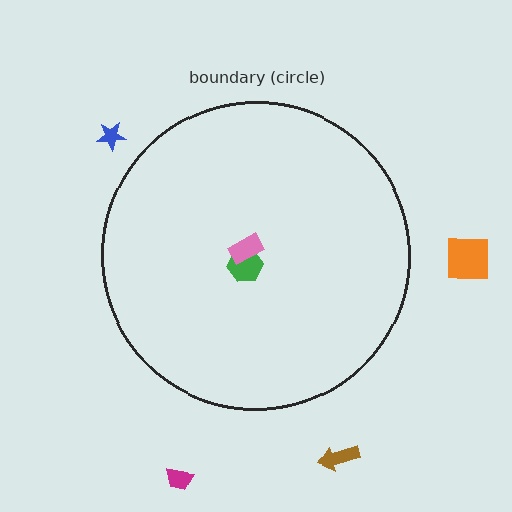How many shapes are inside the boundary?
2 inside, 4 outside.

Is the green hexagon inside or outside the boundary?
Inside.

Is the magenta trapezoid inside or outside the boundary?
Outside.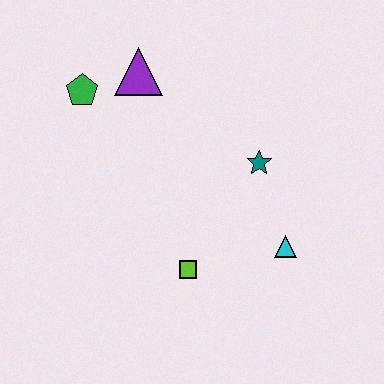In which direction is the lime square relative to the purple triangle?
The lime square is below the purple triangle.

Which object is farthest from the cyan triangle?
The green pentagon is farthest from the cyan triangle.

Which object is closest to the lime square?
The cyan triangle is closest to the lime square.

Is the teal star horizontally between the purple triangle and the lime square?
No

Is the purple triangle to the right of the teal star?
No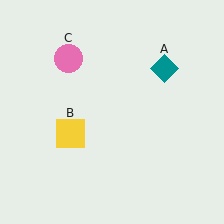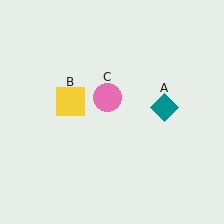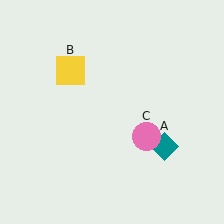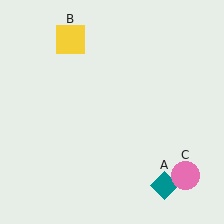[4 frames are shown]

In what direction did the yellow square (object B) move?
The yellow square (object B) moved up.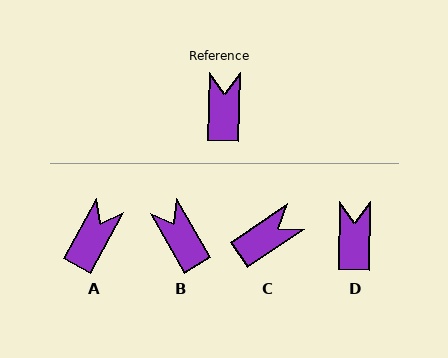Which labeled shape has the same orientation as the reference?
D.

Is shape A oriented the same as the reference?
No, it is off by about 27 degrees.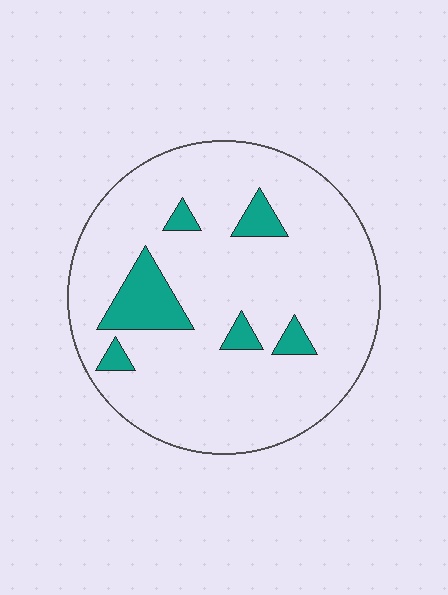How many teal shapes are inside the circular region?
6.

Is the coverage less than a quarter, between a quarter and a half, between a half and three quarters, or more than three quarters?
Less than a quarter.